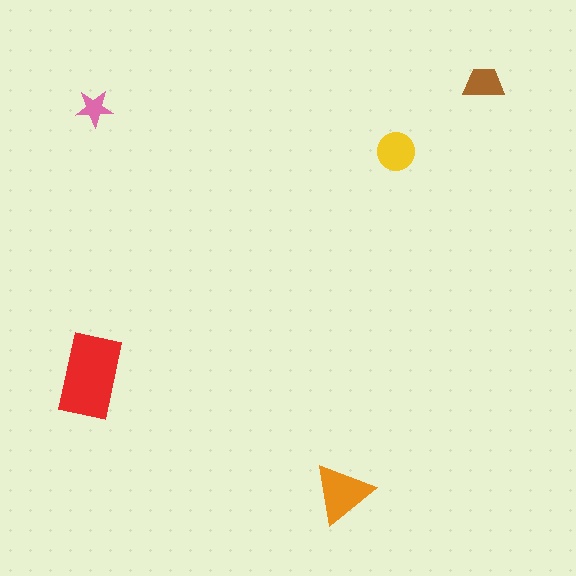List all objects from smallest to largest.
The pink star, the brown trapezoid, the yellow circle, the orange triangle, the red rectangle.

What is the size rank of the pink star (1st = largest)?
5th.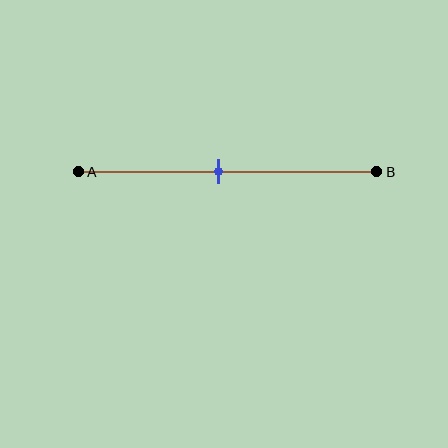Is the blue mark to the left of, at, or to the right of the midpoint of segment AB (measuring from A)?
The blue mark is approximately at the midpoint of segment AB.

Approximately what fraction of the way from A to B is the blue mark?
The blue mark is approximately 45% of the way from A to B.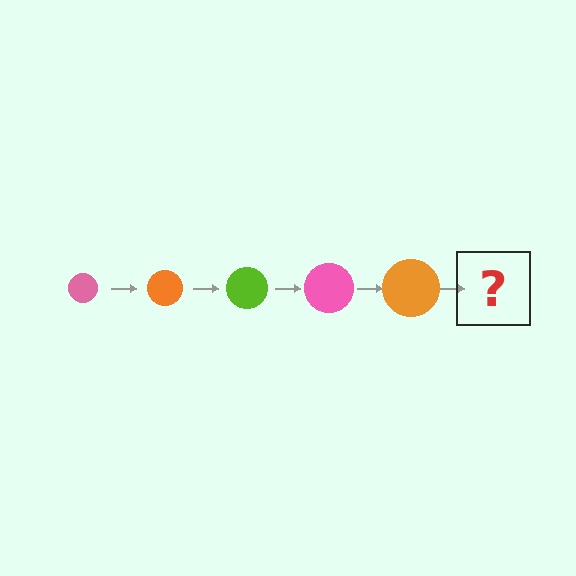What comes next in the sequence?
The next element should be a lime circle, larger than the previous one.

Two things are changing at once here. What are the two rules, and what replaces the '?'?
The two rules are that the circle grows larger each step and the color cycles through pink, orange, and lime. The '?' should be a lime circle, larger than the previous one.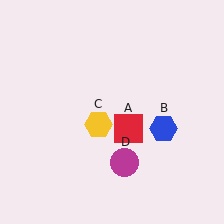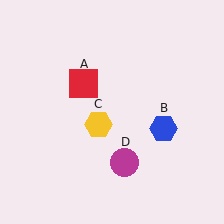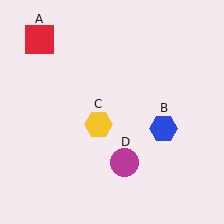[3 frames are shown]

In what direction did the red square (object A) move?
The red square (object A) moved up and to the left.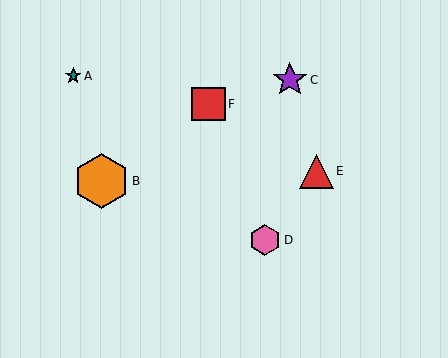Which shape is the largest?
The orange hexagon (labeled B) is the largest.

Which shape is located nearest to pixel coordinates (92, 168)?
The orange hexagon (labeled B) at (101, 181) is nearest to that location.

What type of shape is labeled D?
Shape D is a pink hexagon.